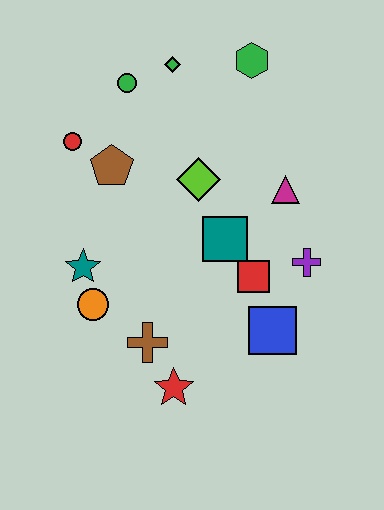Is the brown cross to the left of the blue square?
Yes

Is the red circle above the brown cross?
Yes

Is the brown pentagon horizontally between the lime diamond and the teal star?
Yes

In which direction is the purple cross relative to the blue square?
The purple cross is above the blue square.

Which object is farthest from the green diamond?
The red star is farthest from the green diamond.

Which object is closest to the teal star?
The orange circle is closest to the teal star.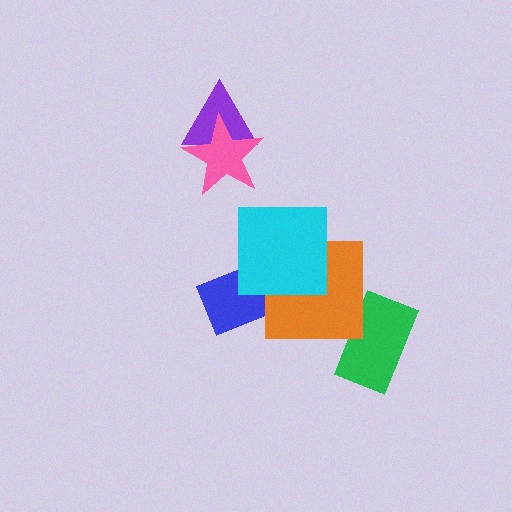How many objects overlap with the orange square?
3 objects overlap with the orange square.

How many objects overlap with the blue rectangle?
2 objects overlap with the blue rectangle.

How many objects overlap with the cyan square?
2 objects overlap with the cyan square.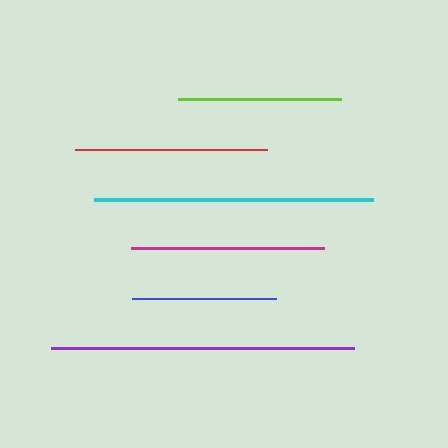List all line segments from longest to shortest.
From longest to shortest: purple, cyan, magenta, red, lime, blue.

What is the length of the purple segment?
The purple segment is approximately 302 pixels long.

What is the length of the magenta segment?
The magenta segment is approximately 193 pixels long.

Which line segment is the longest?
The purple line is the longest at approximately 302 pixels.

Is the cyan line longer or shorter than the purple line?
The purple line is longer than the cyan line.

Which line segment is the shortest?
The blue line is the shortest at approximately 144 pixels.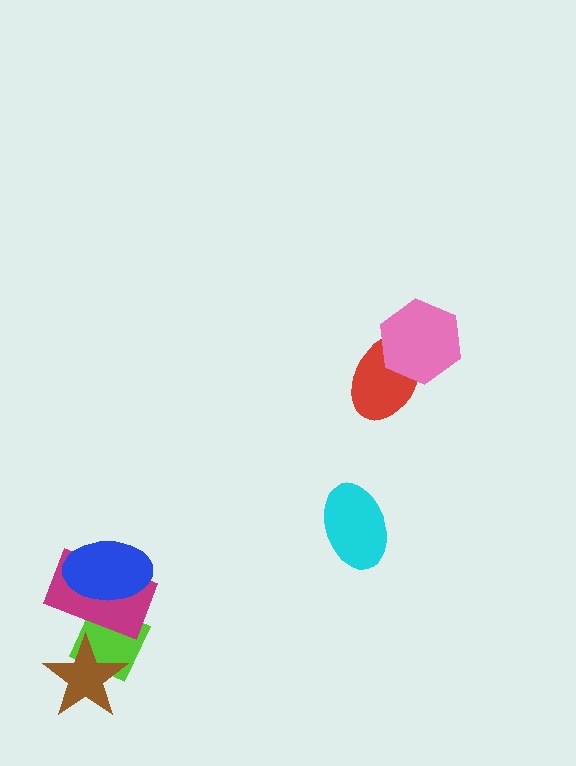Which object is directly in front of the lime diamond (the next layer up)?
The brown star is directly in front of the lime diamond.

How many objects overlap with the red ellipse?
1 object overlaps with the red ellipse.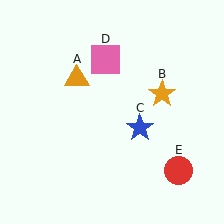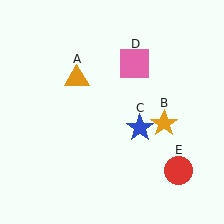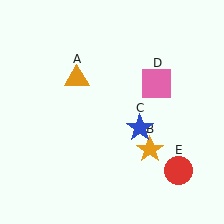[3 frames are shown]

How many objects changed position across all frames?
2 objects changed position: orange star (object B), pink square (object D).